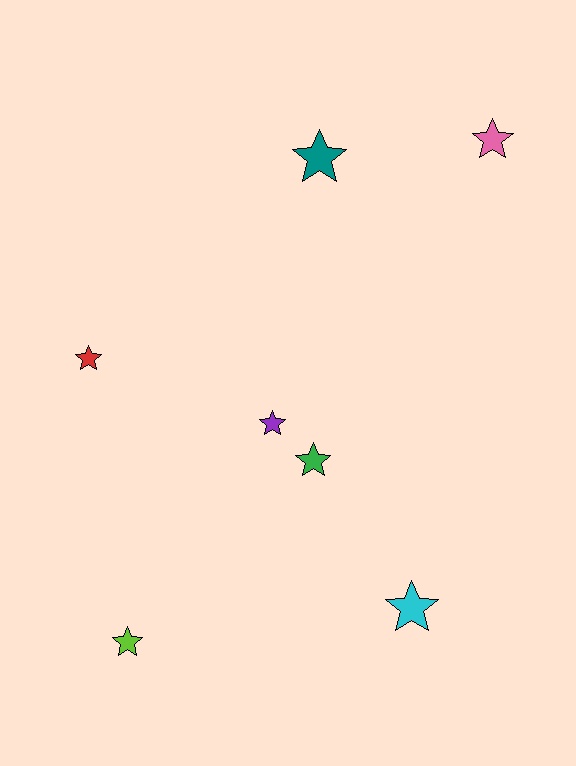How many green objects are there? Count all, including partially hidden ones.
There is 1 green object.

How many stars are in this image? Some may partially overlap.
There are 7 stars.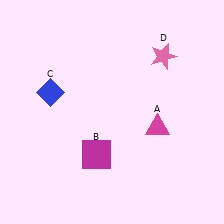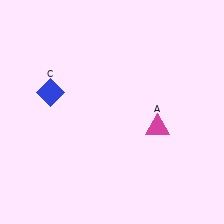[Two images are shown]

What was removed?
The magenta square (B), the pink star (D) were removed in Image 2.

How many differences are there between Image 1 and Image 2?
There are 2 differences between the two images.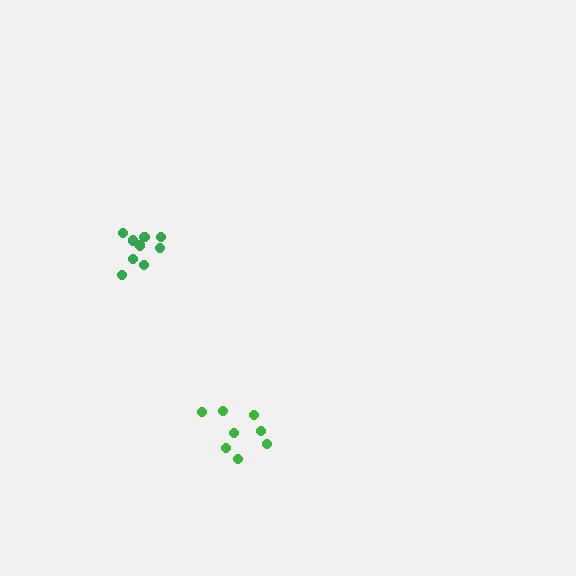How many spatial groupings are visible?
There are 2 spatial groupings.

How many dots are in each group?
Group 1: 8 dots, Group 2: 9 dots (17 total).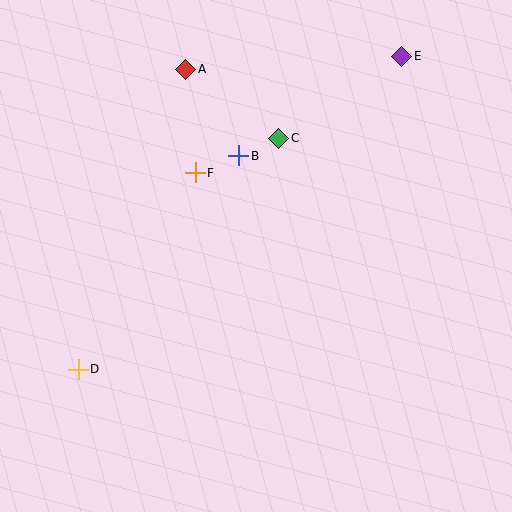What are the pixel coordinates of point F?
Point F is at (195, 173).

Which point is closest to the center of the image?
Point B at (239, 156) is closest to the center.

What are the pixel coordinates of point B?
Point B is at (239, 156).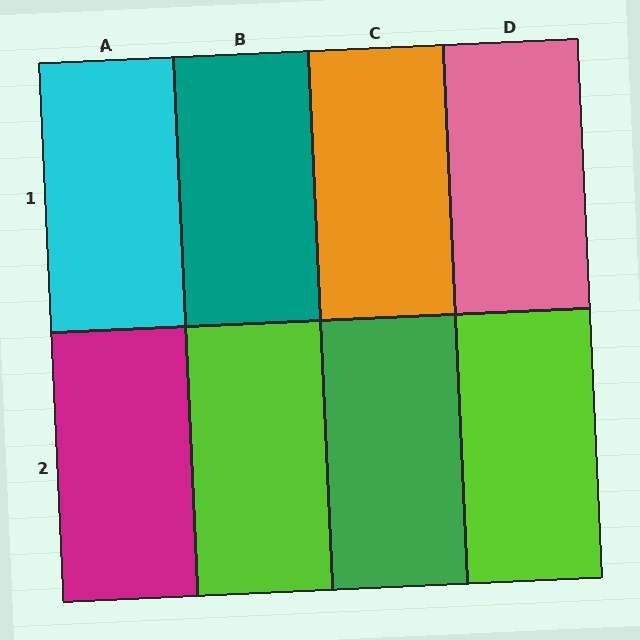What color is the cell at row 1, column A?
Cyan.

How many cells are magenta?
1 cell is magenta.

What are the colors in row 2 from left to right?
Magenta, lime, green, lime.